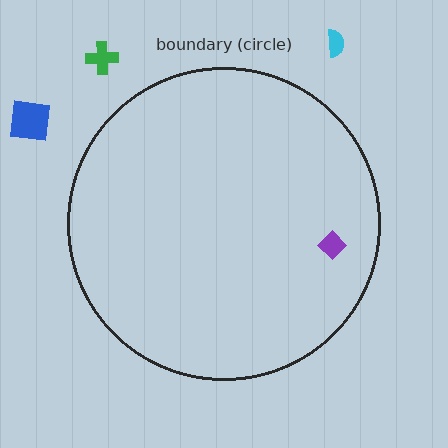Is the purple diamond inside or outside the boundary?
Inside.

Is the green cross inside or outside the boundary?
Outside.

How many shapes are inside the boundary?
1 inside, 3 outside.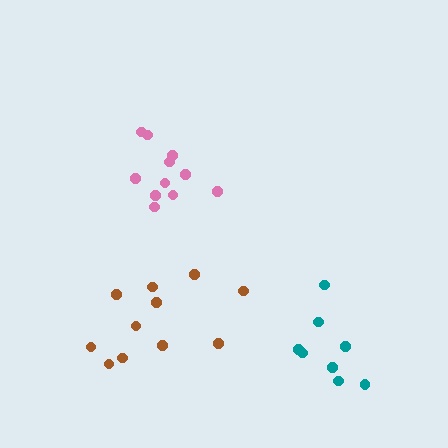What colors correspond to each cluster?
The clusters are colored: brown, pink, teal.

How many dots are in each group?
Group 1: 11 dots, Group 2: 11 dots, Group 3: 8 dots (30 total).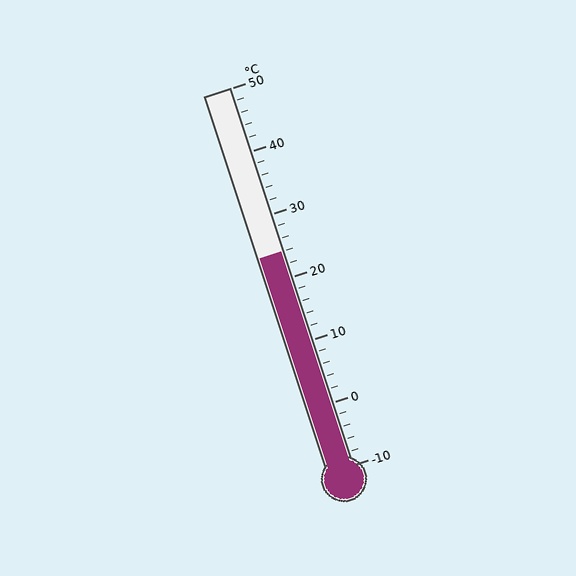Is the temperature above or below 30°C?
The temperature is below 30°C.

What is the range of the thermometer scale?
The thermometer scale ranges from -10°C to 50°C.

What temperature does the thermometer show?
The thermometer shows approximately 24°C.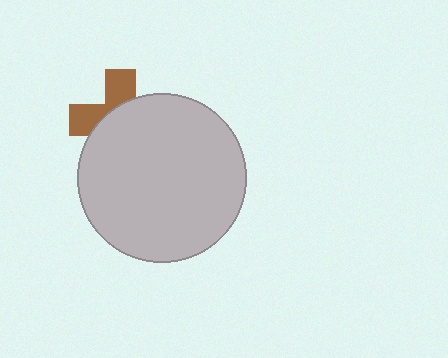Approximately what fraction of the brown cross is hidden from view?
Roughly 63% of the brown cross is hidden behind the light gray circle.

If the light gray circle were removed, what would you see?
You would see the complete brown cross.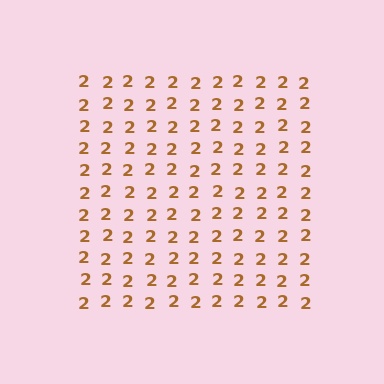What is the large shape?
The large shape is a square.